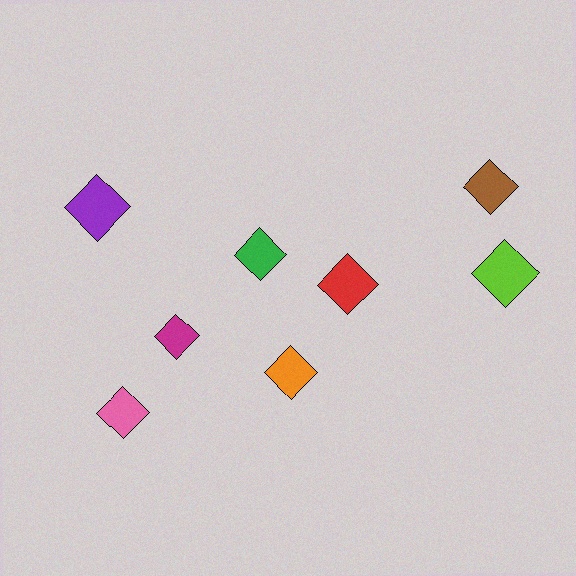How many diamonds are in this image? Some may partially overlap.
There are 8 diamonds.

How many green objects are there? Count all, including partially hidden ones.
There is 1 green object.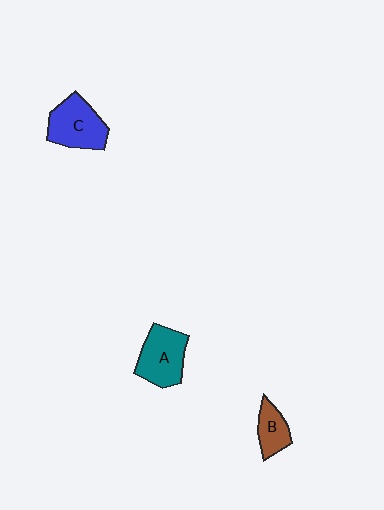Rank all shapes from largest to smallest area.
From largest to smallest: C (blue), A (teal), B (brown).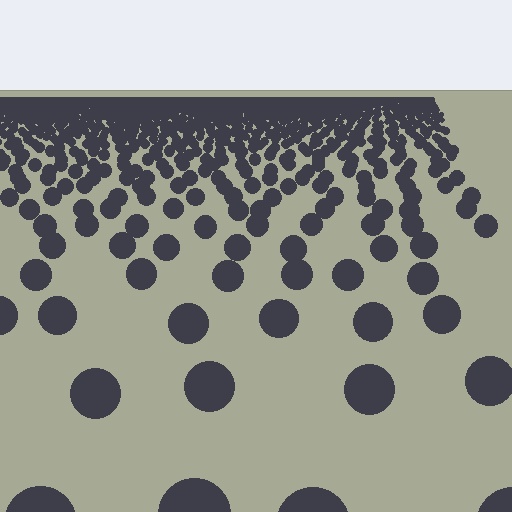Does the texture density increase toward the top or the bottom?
Density increases toward the top.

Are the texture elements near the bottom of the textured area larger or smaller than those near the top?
Larger. Near the bottom, elements are closer to the viewer and appear at a bigger on-screen size.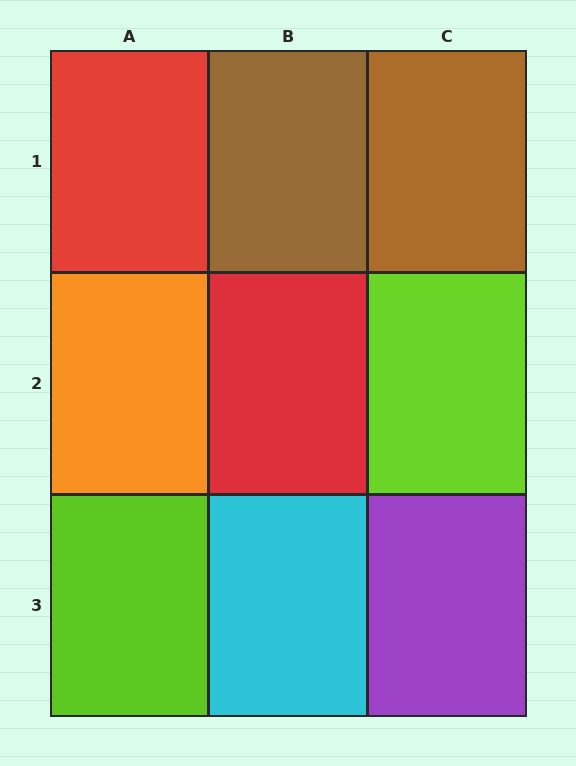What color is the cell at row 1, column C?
Brown.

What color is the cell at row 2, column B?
Red.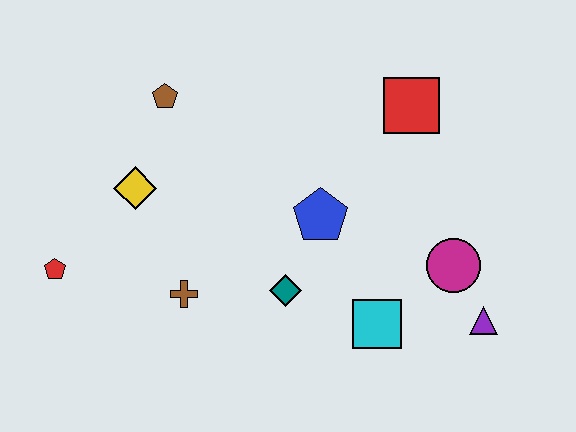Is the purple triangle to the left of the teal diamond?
No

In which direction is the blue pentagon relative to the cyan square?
The blue pentagon is above the cyan square.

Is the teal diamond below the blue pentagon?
Yes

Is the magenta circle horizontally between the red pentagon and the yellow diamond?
No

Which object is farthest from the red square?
The red pentagon is farthest from the red square.